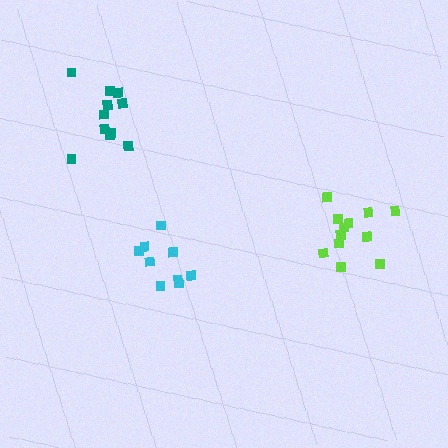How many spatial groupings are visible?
There are 3 spatial groupings.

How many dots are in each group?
Group 1: 12 dots, Group 2: 11 dots, Group 3: 9 dots (32 total).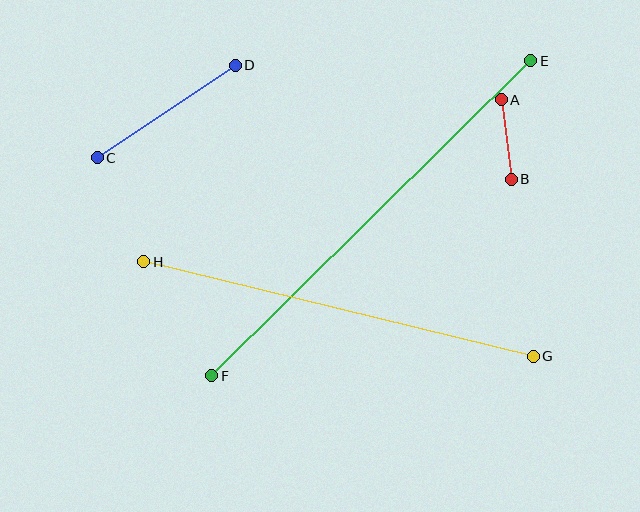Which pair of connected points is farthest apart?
Points E and F are farthest apart.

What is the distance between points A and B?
The distance is approximately 80 pixels.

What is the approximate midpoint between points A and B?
The midpoint is at approximately (506, 140) pixels.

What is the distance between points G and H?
The distance is approximately 400 pixels.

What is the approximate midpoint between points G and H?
The midpoint is at approximately (338, 309) pixels.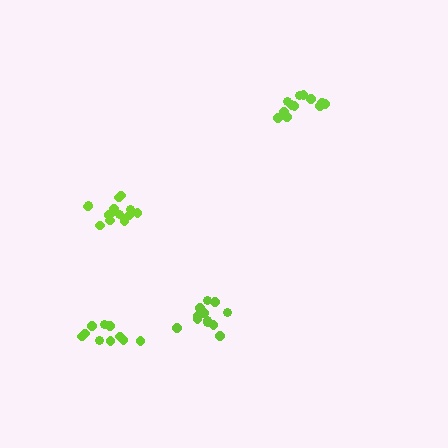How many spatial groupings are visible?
There are 4 spatial groupings.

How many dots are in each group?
Group 1: 12 dots, Group 2: 14 dots, Group 3: 12 dots, Group 4: 10 dots (48 total).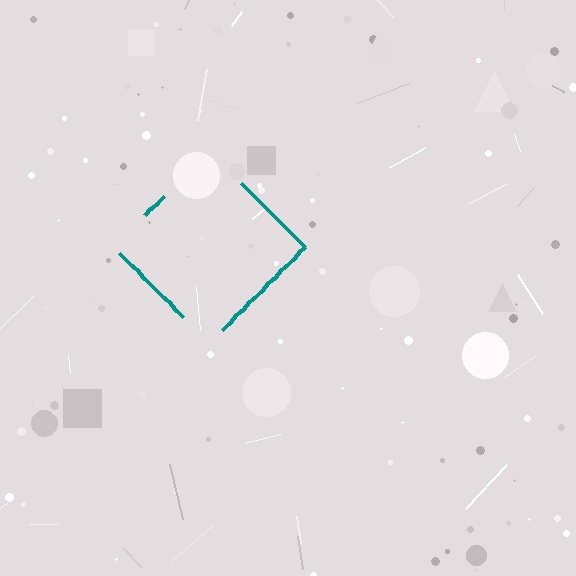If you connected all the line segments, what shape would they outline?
They would outline a diamond.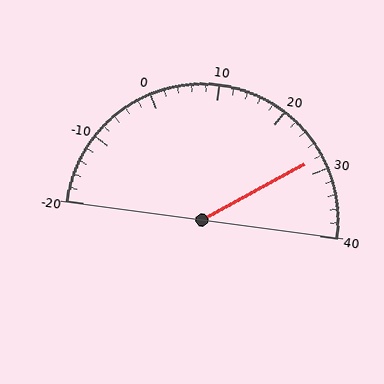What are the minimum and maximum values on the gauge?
The gauge ranges from -20 to 40.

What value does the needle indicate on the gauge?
The needle indicates approximately 28.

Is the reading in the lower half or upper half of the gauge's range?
The reading is in the upper half of the range (-20 to 40).